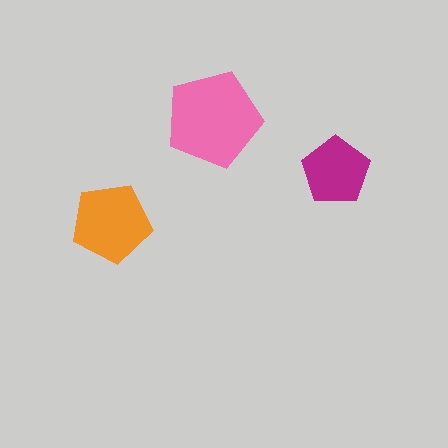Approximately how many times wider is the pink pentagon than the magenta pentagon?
About 1.5 times wider.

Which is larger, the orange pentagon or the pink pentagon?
The pink one.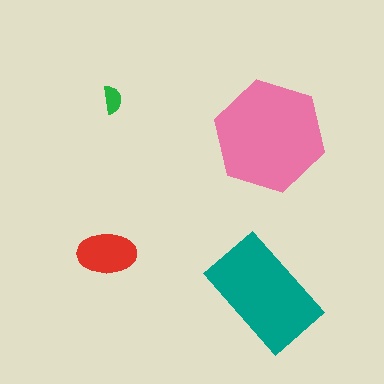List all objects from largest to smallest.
The pink hexagon, the teal rectangle, the red ellipse, the green semicircle.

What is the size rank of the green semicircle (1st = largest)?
4th.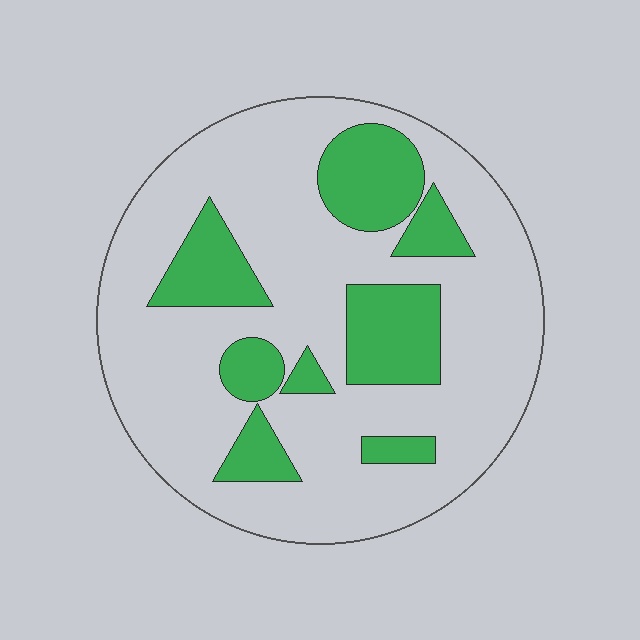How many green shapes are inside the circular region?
8.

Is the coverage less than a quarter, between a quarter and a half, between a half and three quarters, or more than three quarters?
Between a quarter and a half.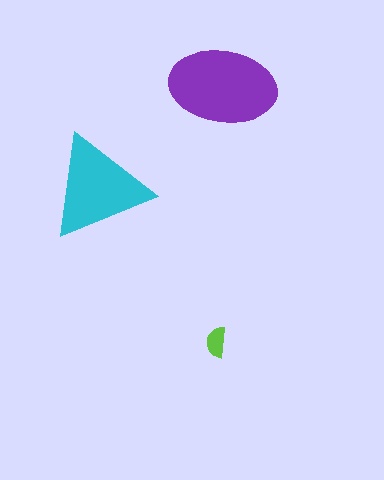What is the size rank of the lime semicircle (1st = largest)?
3rd.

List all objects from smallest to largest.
The lime semicircle, the cyan triangle, the purple ellipse.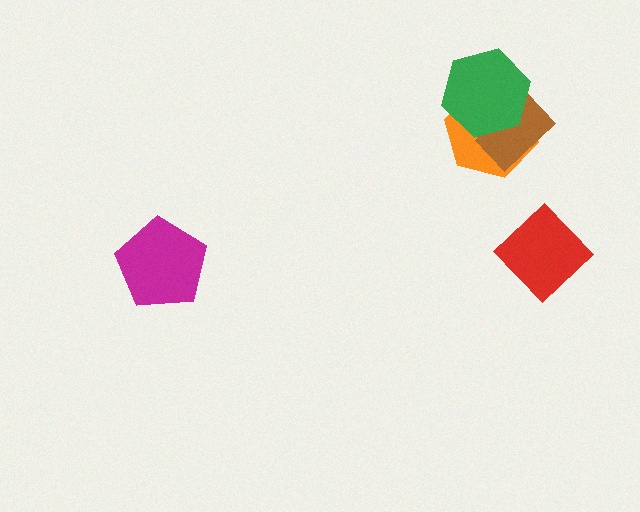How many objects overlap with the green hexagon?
2 objects overlap with the green hexagon.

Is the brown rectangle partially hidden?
Yes, it is partially covered by another shape.